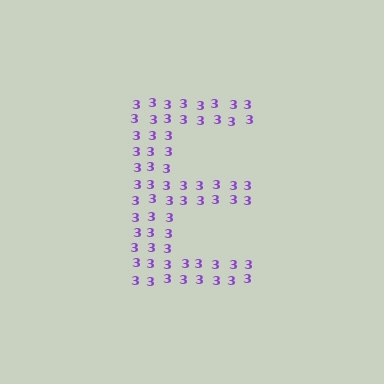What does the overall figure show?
The overall figure shows the letter E.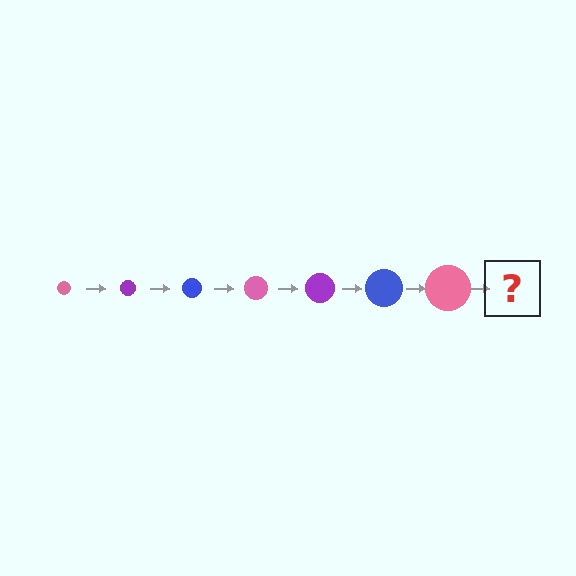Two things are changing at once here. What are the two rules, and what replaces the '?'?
The two rules are that the circle grows larger each step and the color cycles through pink, purple, and blue. The '?' should be a purple circle, larger than the previous one.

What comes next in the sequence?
The next element should be a purple circle, larger than the previous one.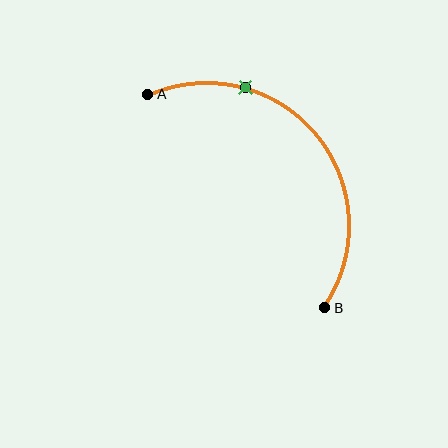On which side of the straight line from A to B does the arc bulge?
The arc bulges above and to the right of the straight line connecting A and B.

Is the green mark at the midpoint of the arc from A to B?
No. The green mark lies on the arc but is closer to endpoint A. The arc midpoint would be at the point on the curve equidistant along the arc from both A and B.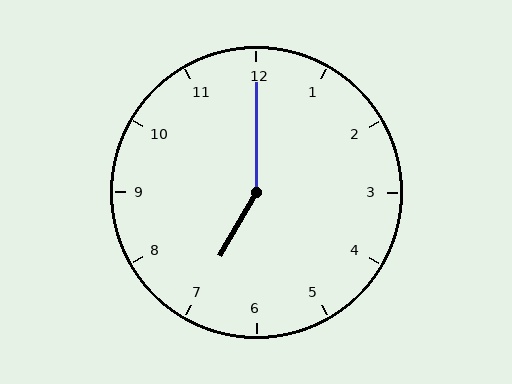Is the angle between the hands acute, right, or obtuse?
It is obtuse.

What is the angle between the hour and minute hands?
Approximately 150 degrees.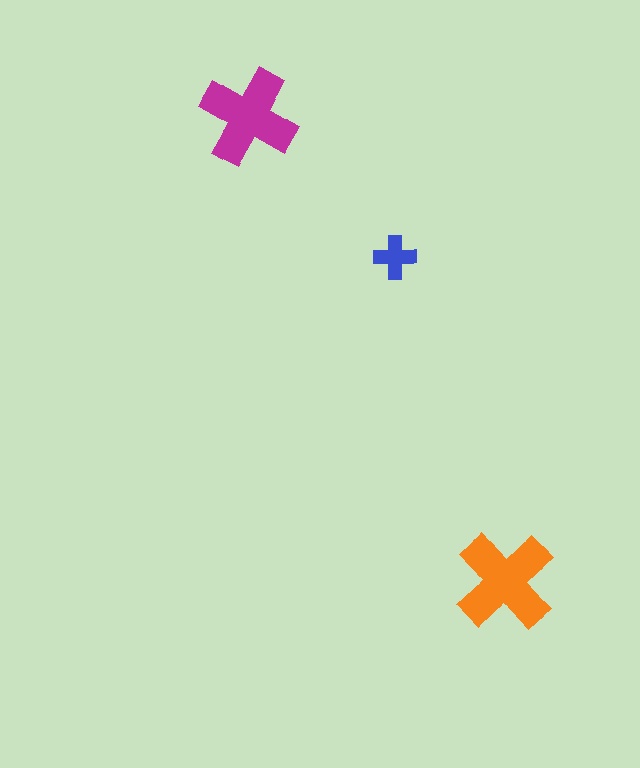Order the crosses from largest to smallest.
the orange one, the magenta one, the blue one.